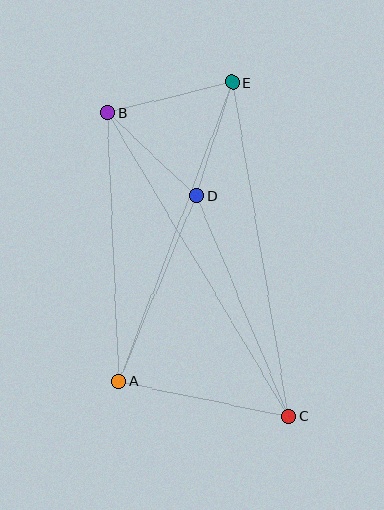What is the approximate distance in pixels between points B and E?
The distance between B and E is approximately 128 pixels.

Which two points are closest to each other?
Points D and E are closest to each other.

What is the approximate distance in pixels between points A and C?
The distance between A and C is approximately 173 pixels.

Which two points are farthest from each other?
Points B and C are farthest from each other.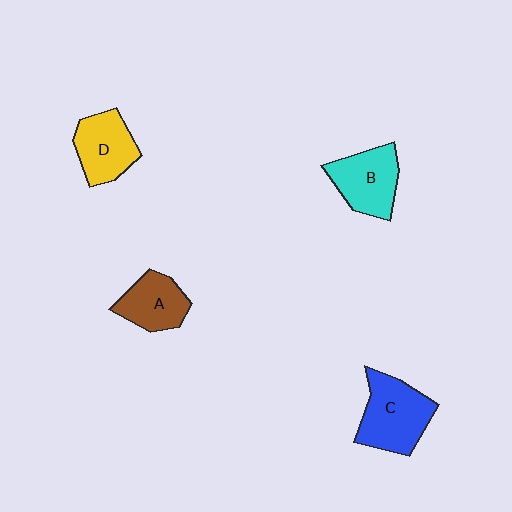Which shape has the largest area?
Shape C (blue).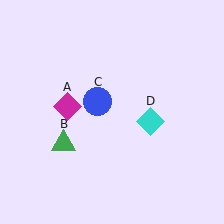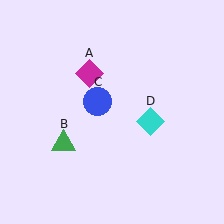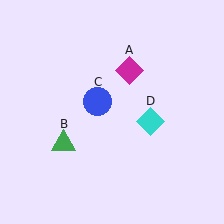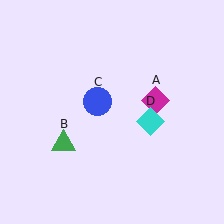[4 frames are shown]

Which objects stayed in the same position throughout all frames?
Green triangle (object B) and blue circle (object C) and cyan diamond (object D) remained stationary.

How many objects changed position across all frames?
1 object changed position: magenta diamond (object A).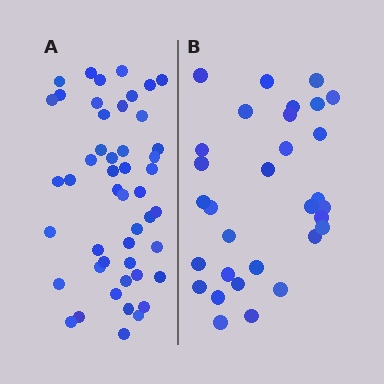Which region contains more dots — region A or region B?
Region A (the left region) has more dots.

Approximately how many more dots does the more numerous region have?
Region A has approximately 15 more dots than region B.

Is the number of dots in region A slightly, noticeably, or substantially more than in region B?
Region A has substantially more. The ratio is roughly 1.5 to 1.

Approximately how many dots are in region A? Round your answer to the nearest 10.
About 50 dots. (The exact count is 48, which rounds to 50.)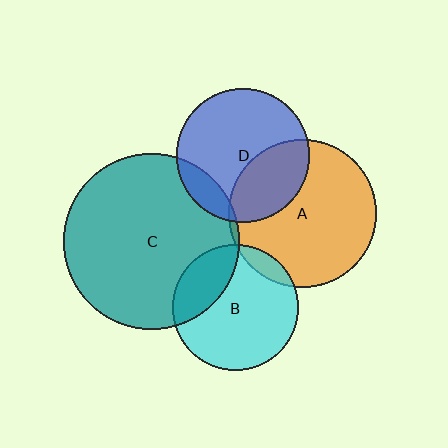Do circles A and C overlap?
Yes.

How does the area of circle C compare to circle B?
Approximately 2.0 times.